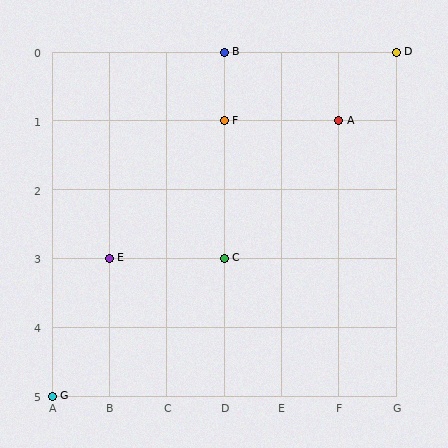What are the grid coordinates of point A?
Point A is at grid coordinates (F, 1).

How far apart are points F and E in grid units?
Points F and E are 2 columns and 2 rows apart (about 2.8 grid units diagonally).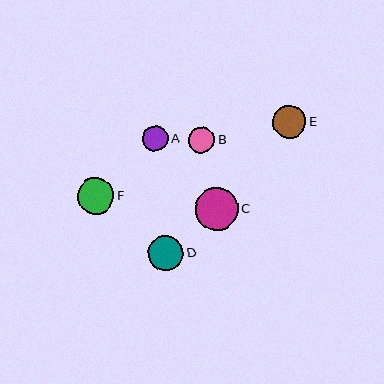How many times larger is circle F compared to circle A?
Circle F is approximately 1.4 times the size of circle A.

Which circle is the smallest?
Circle A is the smallest with a size of approximately 26 pixels.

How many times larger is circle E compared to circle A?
Circle E is approximately 1.3 times the size of circle A.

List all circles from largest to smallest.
From largest to smallest: C, F, D, E, B, A.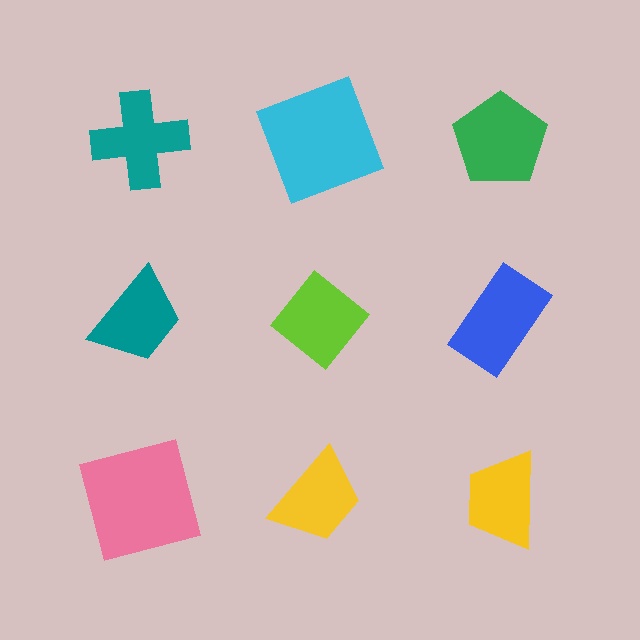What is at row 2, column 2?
A lime diamond.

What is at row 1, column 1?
A teal cross.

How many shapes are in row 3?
3 shapes.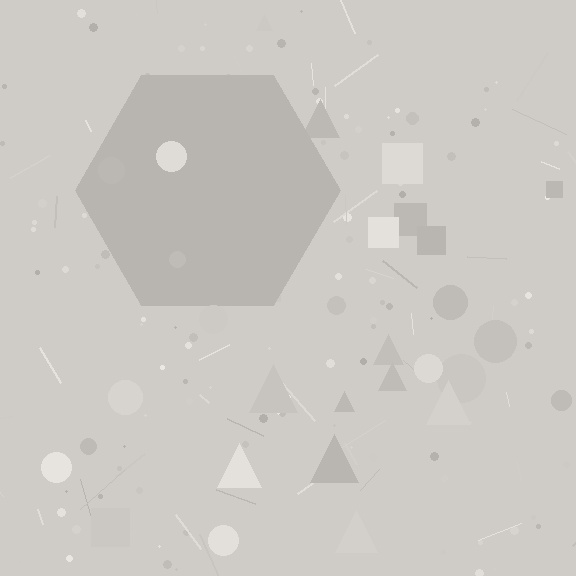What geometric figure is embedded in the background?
A hexagon is embedded in the background.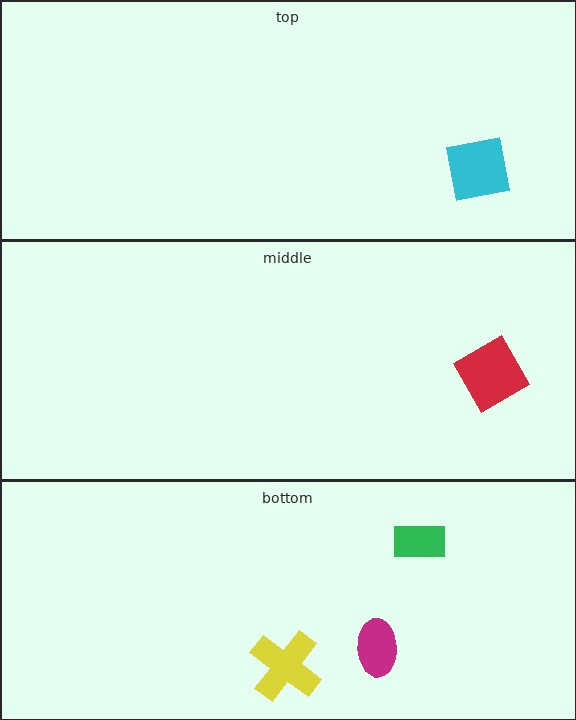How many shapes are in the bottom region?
3.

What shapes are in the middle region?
The red diamond.